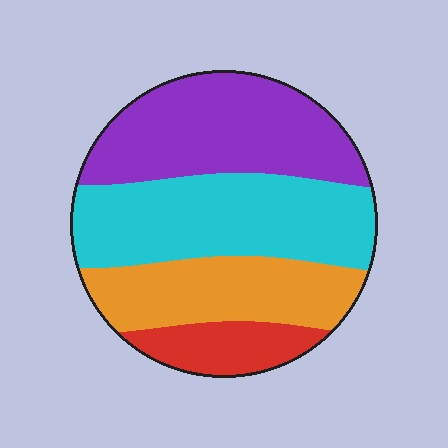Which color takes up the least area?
Red, at roughly 10%.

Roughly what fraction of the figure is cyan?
Cyan covers roughly 35% of the figure.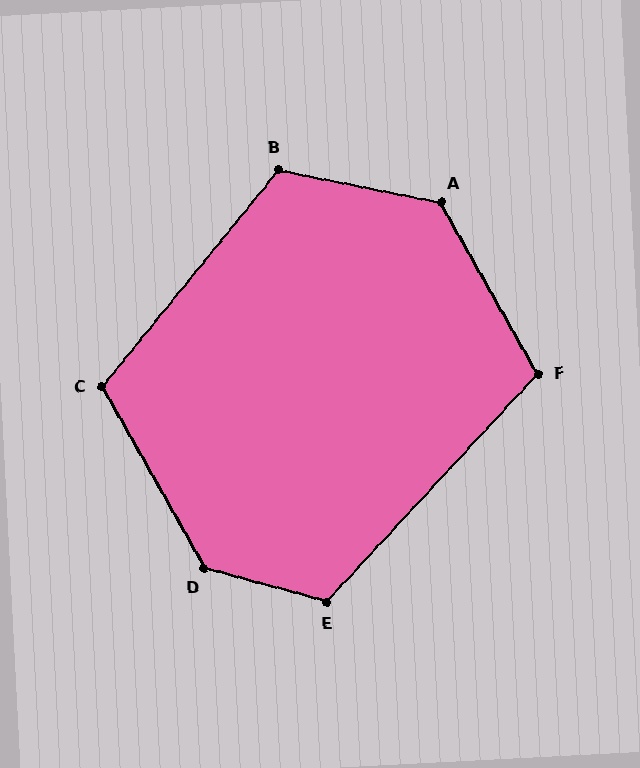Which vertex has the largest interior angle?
D, at approximately 134 degrees.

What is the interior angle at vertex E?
Approximately 118 degrees (obtuse).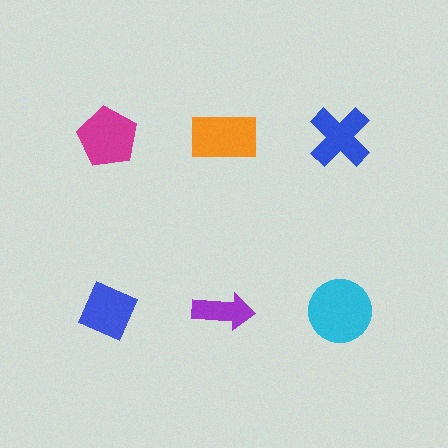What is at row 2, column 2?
A purple arrow.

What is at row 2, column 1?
A blue diamond.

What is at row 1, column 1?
A magenta pentagon.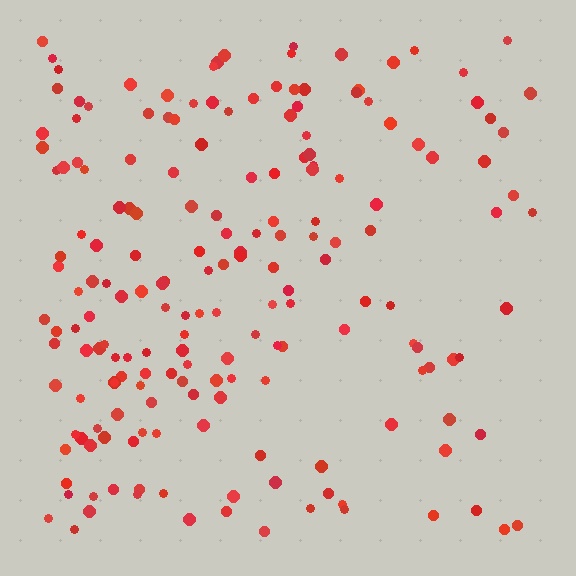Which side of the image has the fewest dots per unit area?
The right.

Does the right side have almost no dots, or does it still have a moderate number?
Still a moderate number, just noticeably fewer than the left.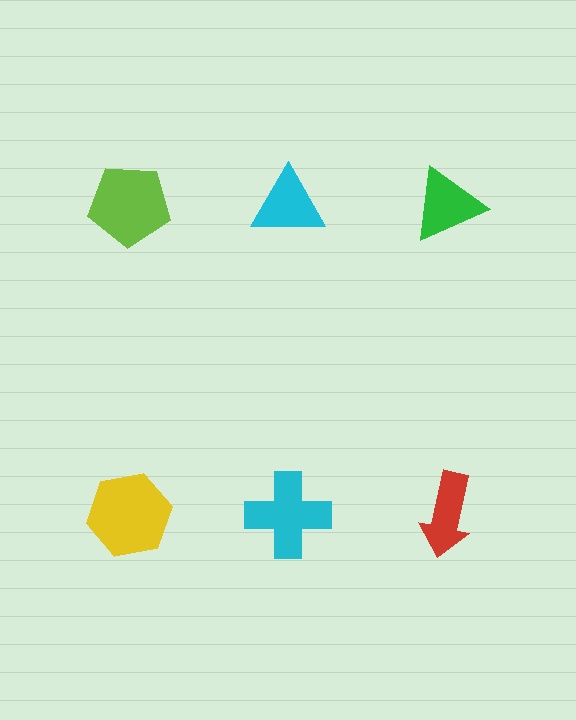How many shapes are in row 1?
3 shapes.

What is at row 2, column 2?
A cyan cross.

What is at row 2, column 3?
A red arrow.